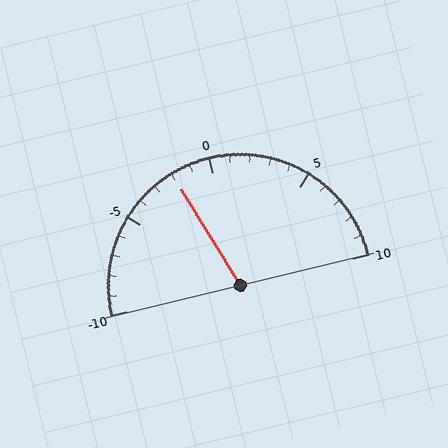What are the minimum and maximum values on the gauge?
The gauge ranges from -10 to 10.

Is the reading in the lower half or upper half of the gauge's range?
The reading is in the lower half of the range (-10 to 10).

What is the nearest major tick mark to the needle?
The nearest major tick mark is 0.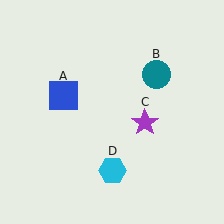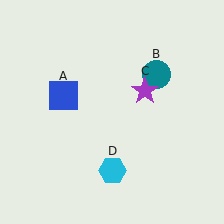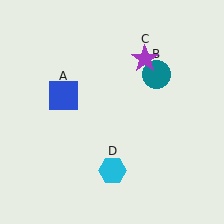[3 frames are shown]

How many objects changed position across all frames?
1 object changed position: purple star (object C).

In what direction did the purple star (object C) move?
The purple star (object C) moved up.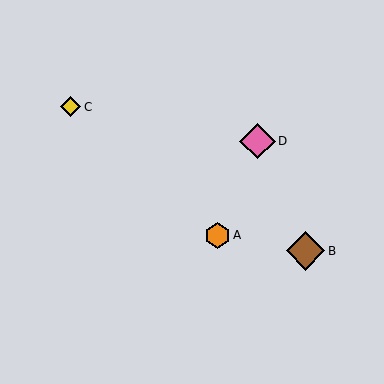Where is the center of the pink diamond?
The center of the pink diamond is at (257, 141).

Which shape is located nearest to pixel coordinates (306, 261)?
The brown diamond (labeled B) at (306, 251) is nearest to that location.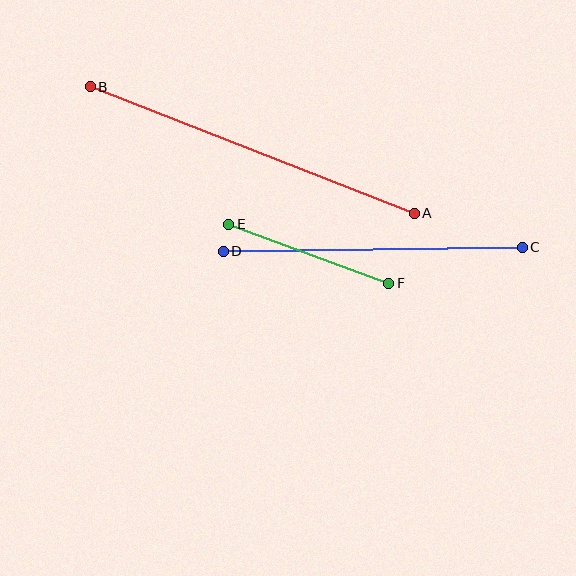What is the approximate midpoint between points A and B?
The midpoint is at approximately (252, 150) pixels.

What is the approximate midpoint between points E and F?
The midpoint is at approximately (309, 254) pixels.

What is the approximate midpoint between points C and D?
The midpoint is at approximately (373, 249) pixels.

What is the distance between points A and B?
The distance is approximately 347 pixels.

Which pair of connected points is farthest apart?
Points A and B are farthest apart.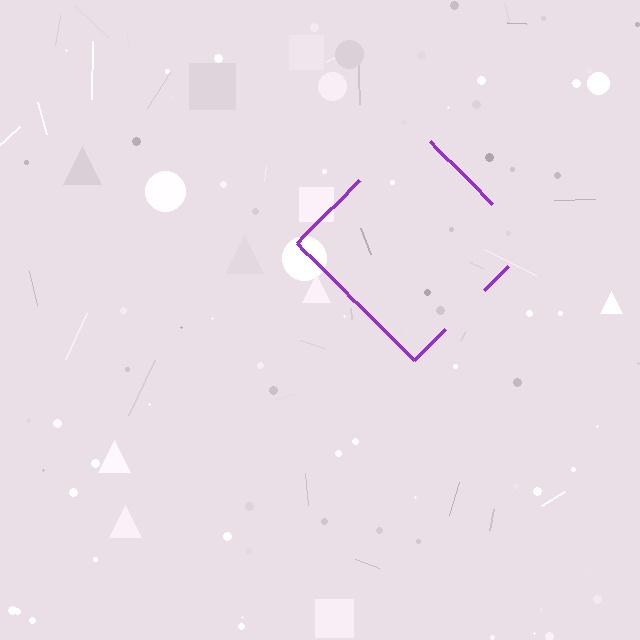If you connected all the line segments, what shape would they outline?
They would outline a diamond.